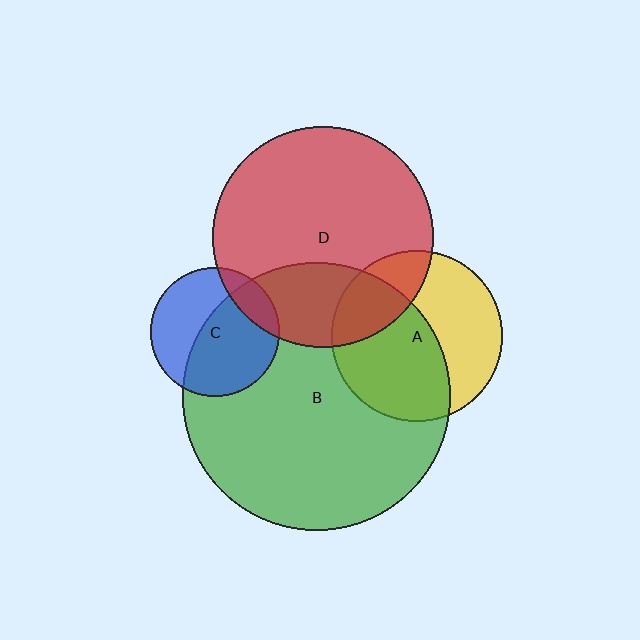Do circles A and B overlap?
Yes.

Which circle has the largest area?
Circle B (green).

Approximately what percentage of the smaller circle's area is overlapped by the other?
Approximately 55%.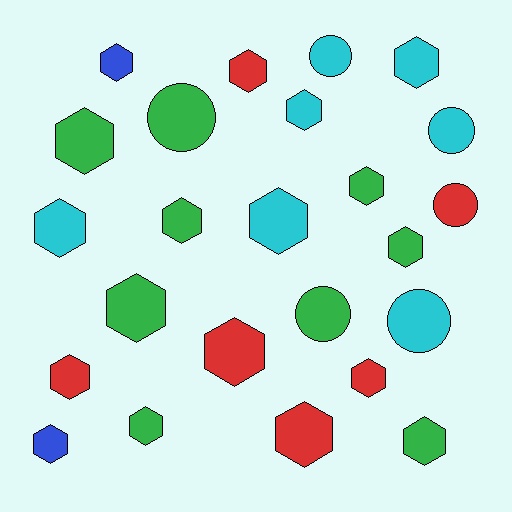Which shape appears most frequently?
Hexagon, with 18 objects.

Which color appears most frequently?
Green, with 9 objects.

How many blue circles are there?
There are no blue circles.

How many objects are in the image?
There are 24 objects.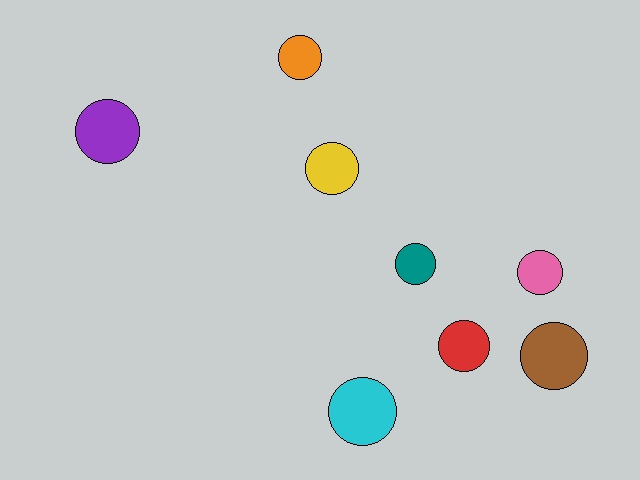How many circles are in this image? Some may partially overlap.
There are 8 circles.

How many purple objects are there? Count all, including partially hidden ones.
There is 1 purple object.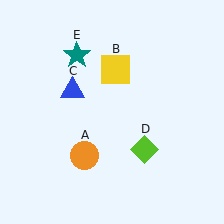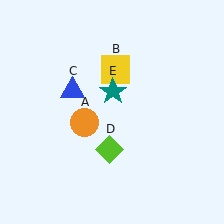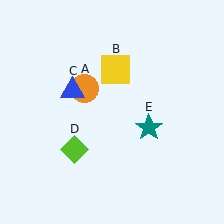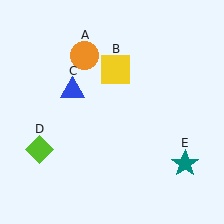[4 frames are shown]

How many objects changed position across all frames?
3 objects changed position: orange circle (object A), lime diamond (object D), teal star (object E).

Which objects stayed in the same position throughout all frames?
Yellow square (object B) and blue triangle (object C) remained stationary.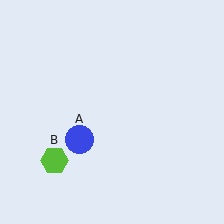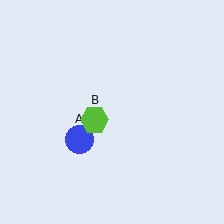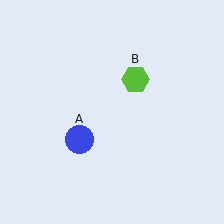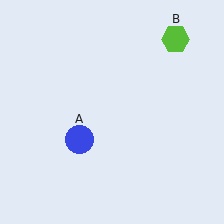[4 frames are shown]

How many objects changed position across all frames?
1 object changed position: lime hexagon (object B).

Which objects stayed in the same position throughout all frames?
Blue circle (object A) remained stationary.